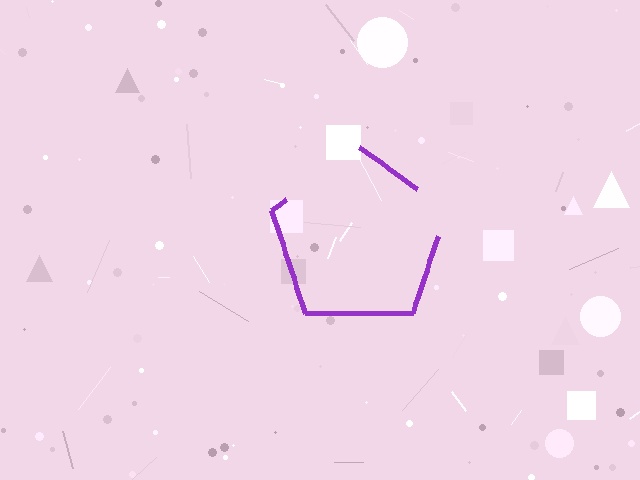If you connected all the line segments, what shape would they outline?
They would outline a pentagon.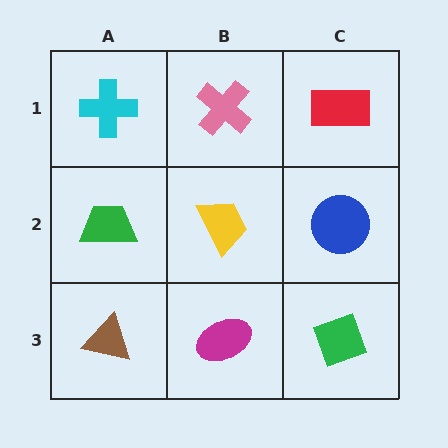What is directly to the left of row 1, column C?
A pink cross.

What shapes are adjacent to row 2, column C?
A red rectangle (row 1, column C), a green diamond (row 3, column C), a yellow trapezoid (row 2, column B).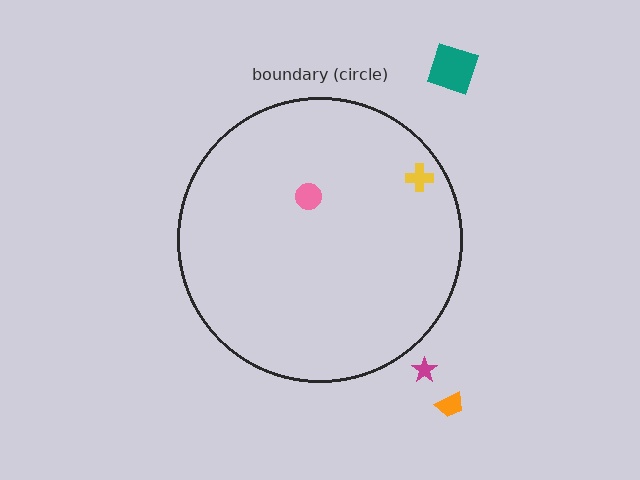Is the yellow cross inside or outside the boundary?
Inside.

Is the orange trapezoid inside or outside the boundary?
Outside.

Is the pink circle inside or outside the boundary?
Inside.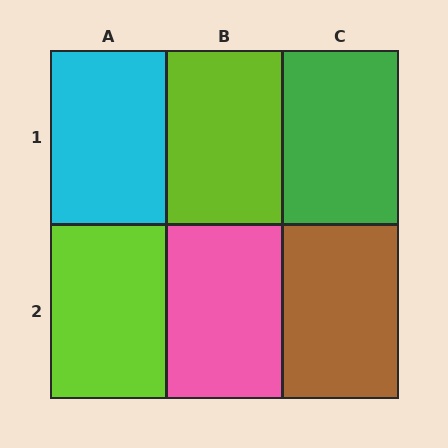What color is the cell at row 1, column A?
Cyan.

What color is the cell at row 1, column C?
Green.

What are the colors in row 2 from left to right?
Lime, pink, brown.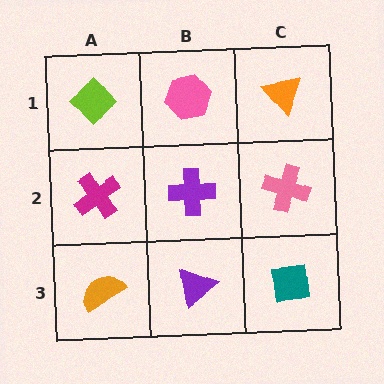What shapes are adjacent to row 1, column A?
A magenta cross (row 2, column A), a pink hexagon (row 1, column B).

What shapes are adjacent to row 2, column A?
A lime diamond (row 1, column A), an orange semicircle (row 3, column A), a purple cross (row 2, column B).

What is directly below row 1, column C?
A pink cross.